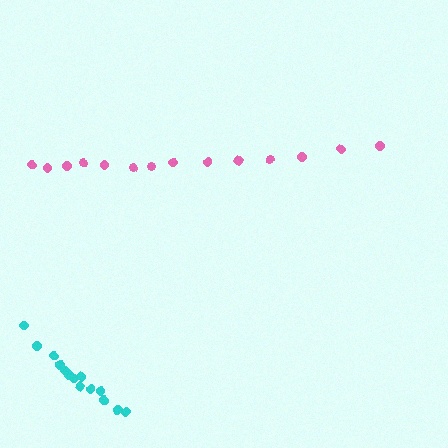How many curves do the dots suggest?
There are 2 distinct paths.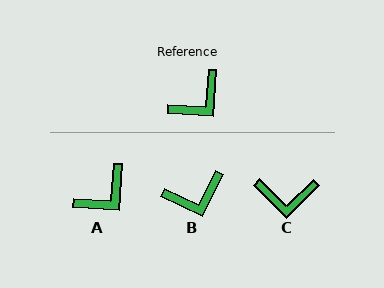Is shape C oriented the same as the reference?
No, it is off by about 41 degrees.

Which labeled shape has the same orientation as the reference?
A.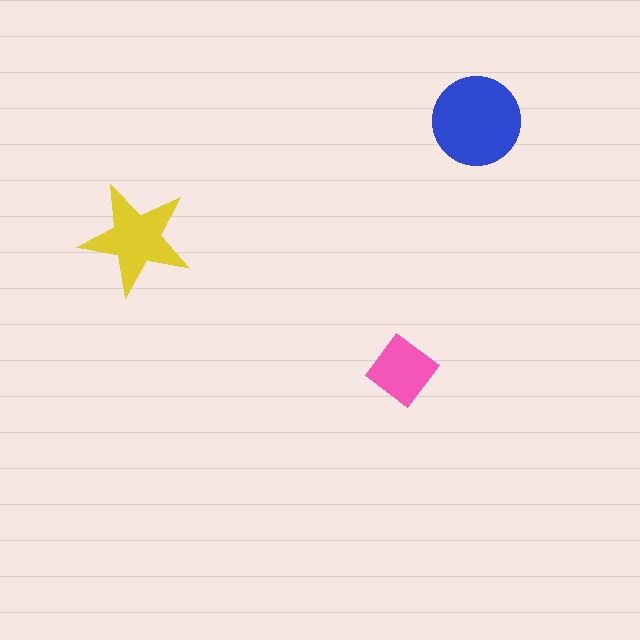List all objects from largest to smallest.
The blue circle, the yellow star, the pink diamond.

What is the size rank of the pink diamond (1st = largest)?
3rd.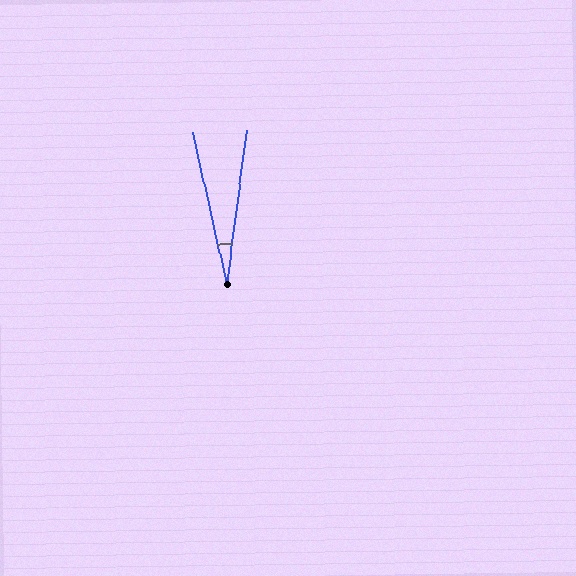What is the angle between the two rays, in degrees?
Approximately 20 degrees.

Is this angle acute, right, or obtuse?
It is acute.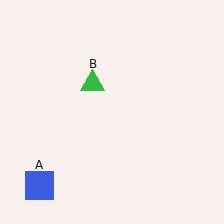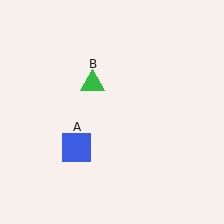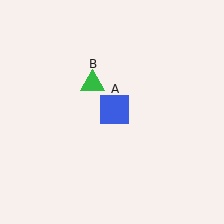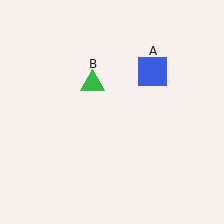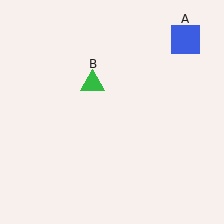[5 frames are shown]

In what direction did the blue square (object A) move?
The blue square (object A) moved up and to the right.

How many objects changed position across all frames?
1 object changed position: blue square (object A).